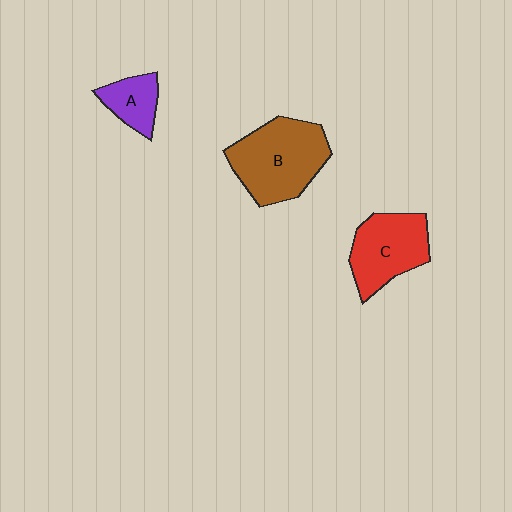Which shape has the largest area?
Shape B (brown).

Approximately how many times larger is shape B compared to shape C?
Approximately 1.3 times.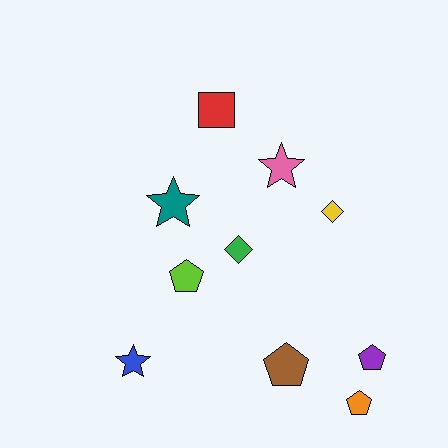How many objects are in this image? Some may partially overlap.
There are 10 objects.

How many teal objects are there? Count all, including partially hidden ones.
There is 1 teal object.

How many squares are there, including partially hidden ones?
There is 1 square.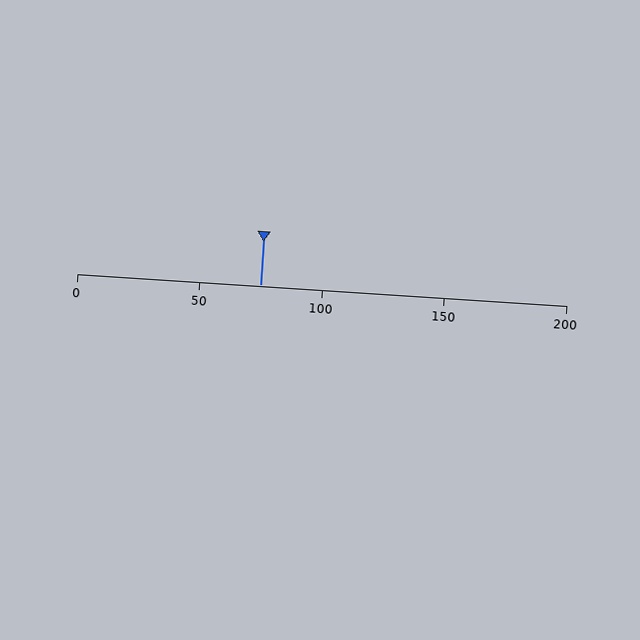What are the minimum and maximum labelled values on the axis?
The axis runs from 0 to 200.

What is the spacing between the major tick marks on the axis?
The major ticks are spaced 50 apart.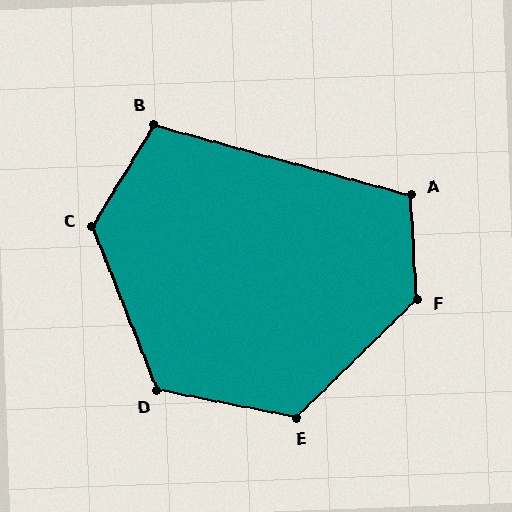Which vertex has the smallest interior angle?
B, at approximately 106 degrees.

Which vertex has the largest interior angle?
F, at approximately 131 degrees.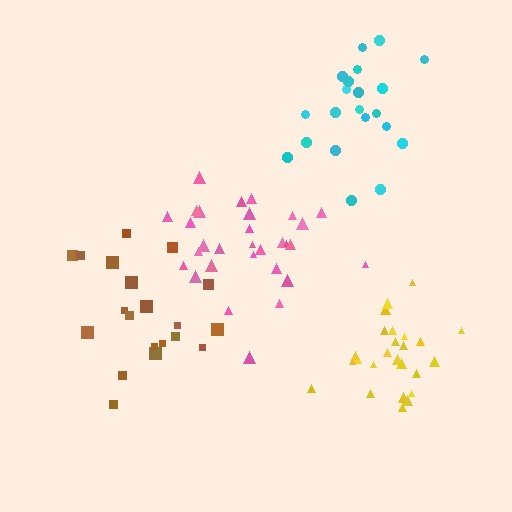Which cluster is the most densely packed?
Yellow.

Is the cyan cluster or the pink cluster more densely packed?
Cyan.